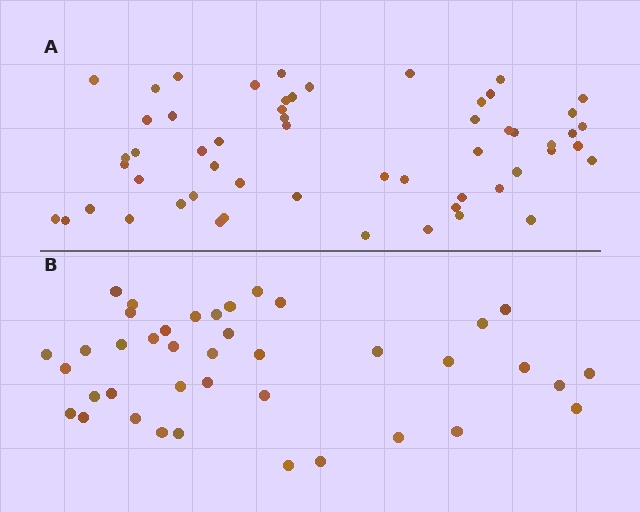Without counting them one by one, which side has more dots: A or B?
Region A (the top region) has more dots.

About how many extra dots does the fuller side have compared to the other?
Region A has approximately 15 more dots than region B.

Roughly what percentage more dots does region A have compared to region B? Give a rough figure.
About 40% more.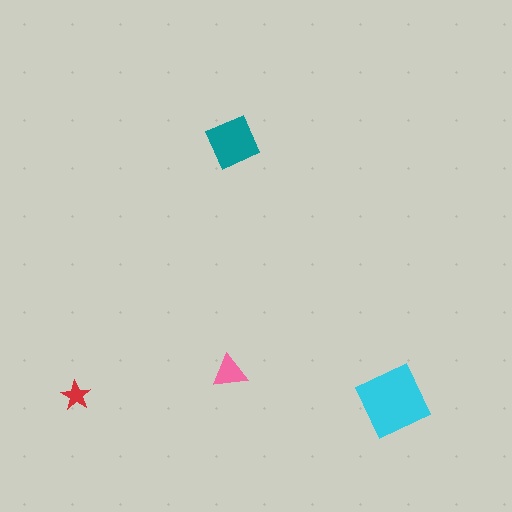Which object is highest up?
The teal square is topmost.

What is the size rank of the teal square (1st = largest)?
2nd.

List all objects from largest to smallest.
The cyan diamond, the teal square, the pink triangle, the red star.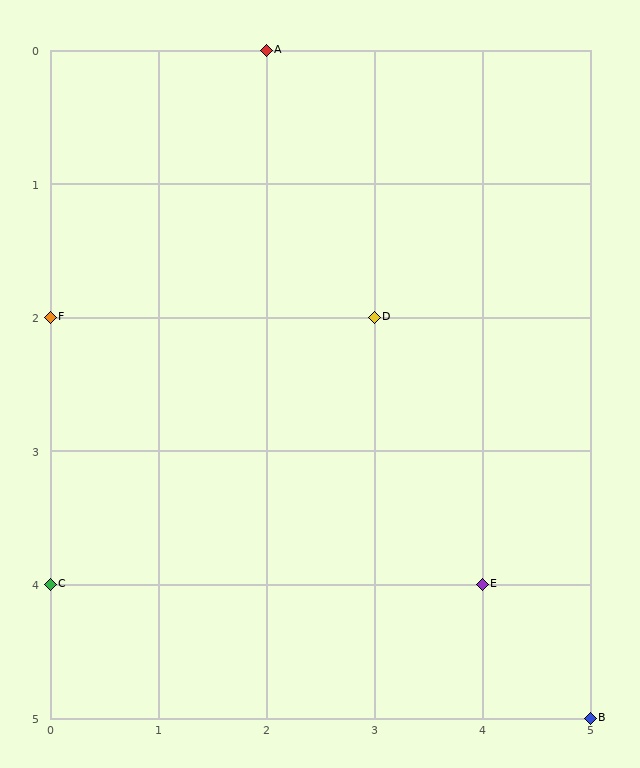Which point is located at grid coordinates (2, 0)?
Point A is at (2, 0).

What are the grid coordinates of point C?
Point C is at grid coordinates (0, 4).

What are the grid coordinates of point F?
Point F is at grid coordinates (0, 2).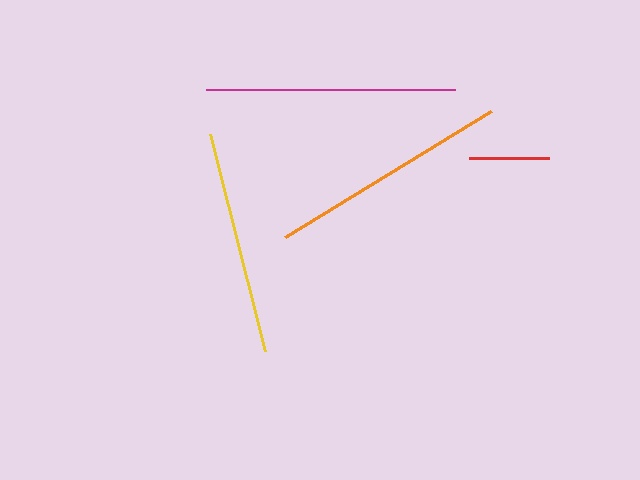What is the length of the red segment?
The red segment is approximately 80 pixels long.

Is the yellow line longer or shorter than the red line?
The yellow line is longer than the red line.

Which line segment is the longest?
The magenta line is the longest at approximately 248 pixels.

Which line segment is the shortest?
The red line is the shortest at approximately 80 pixels.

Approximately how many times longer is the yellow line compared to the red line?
The yellow line is approximately 2.8 times the length of the red line.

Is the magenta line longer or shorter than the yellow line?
The magenta line is longer than the yellow line.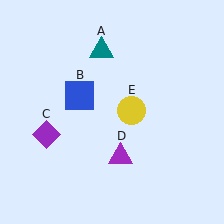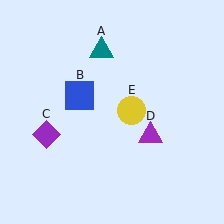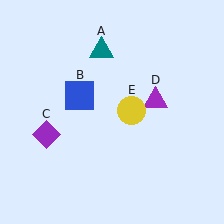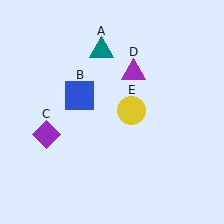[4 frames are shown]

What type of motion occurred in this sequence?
The purple triangle (object D) rotated counterclockwise around the center of the scene.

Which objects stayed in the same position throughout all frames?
Teal triangle (object A) and blue square (object B) and purple diamond (object C) and yellow circle (object E) remained stationary.